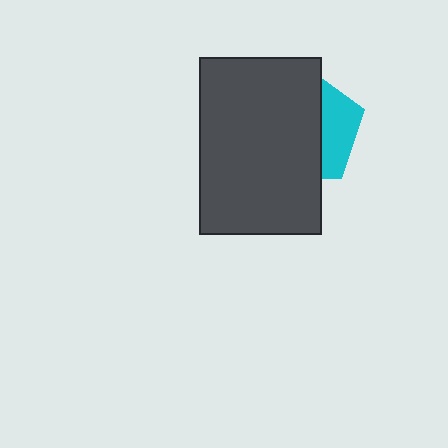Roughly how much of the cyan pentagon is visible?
A small part of it is visible (roughly 32%).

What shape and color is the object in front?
The object in front is a dark gray rectangle.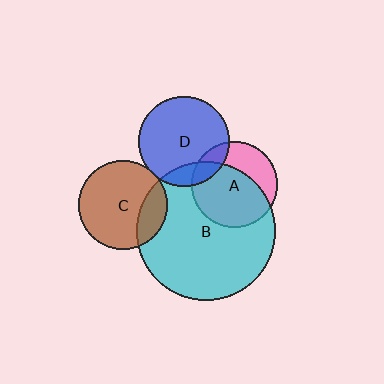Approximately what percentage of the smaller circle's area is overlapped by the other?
Approximately 15%.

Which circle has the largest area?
Circle B (cyan).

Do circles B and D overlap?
Yes.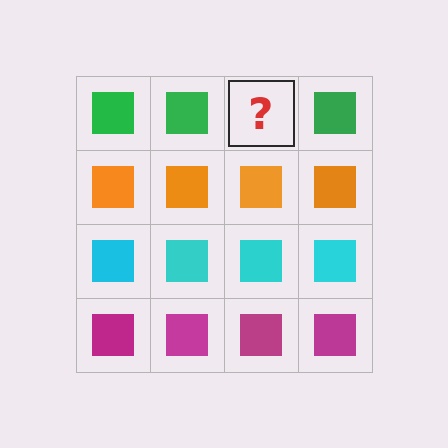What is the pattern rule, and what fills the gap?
The rule is that each row has a consistent color. The gap should be filled with a green square.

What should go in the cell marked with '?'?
The missing cell should contain a green square.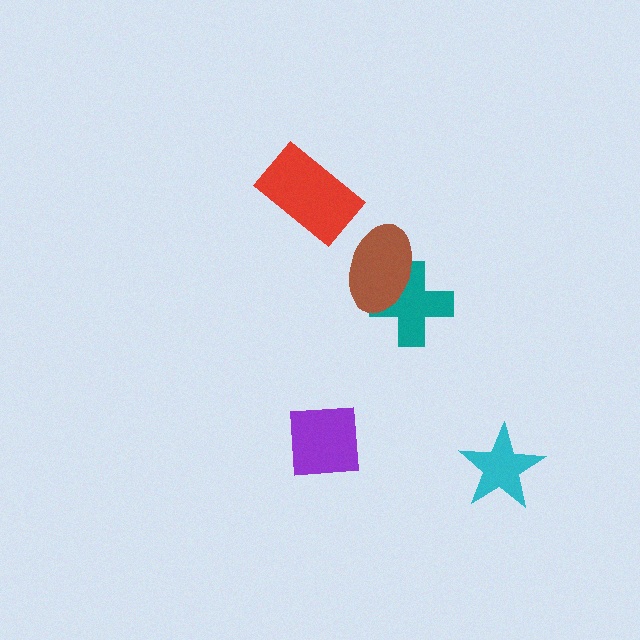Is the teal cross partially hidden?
Yes, it is partially covered by another shape.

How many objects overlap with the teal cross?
1 object overlaps with the teal cross.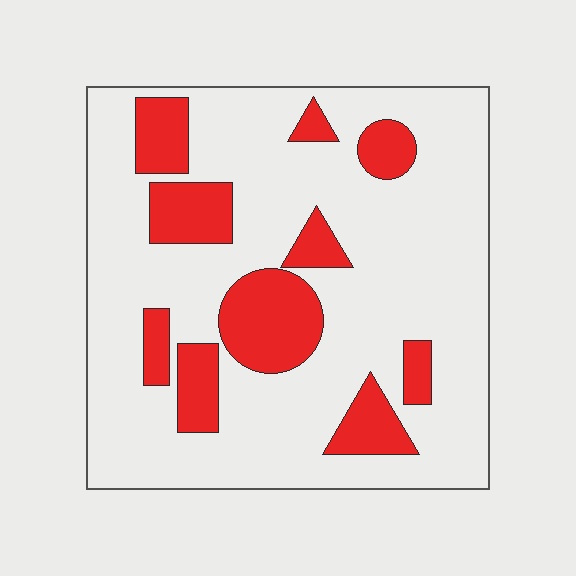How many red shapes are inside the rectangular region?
10.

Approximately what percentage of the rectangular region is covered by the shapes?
Approximately 20%.